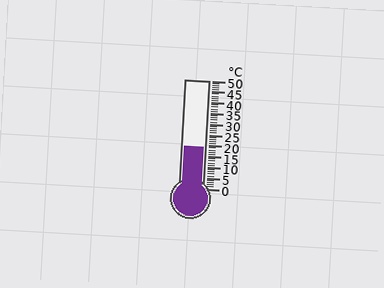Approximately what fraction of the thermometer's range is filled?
The thermometer is filled to approximately 40% of its range.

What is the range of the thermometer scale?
The thermometer scale ranges from 0°C to 50°C.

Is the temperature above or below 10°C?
The temperature is above 10°C.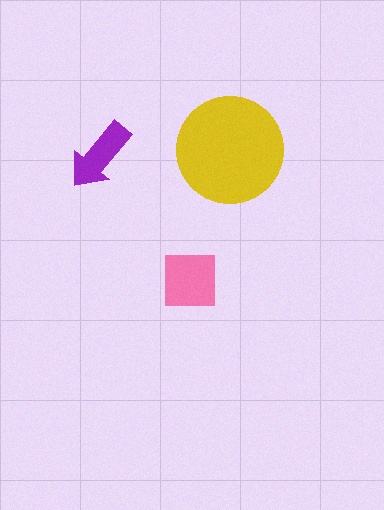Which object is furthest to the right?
The yellow circle is rightmost.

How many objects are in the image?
There are 3 objects in the image.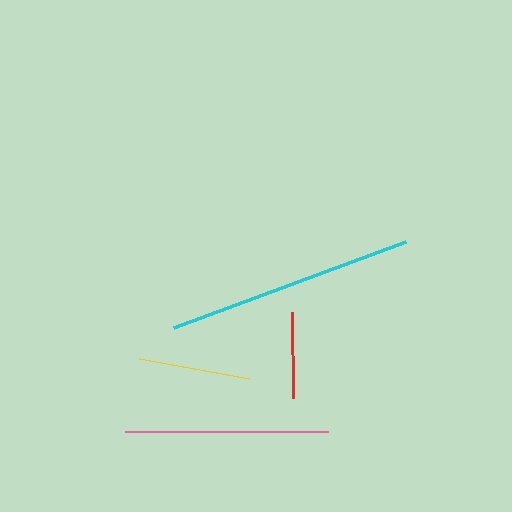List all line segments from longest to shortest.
From longest to shortest: cyan, pink, yellow, red.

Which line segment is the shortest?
The red line is the shortest at approximately 86 pixels.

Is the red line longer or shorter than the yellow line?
The yellow line is longer than the red line.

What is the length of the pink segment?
The pink segment is approximately 203 pixels long.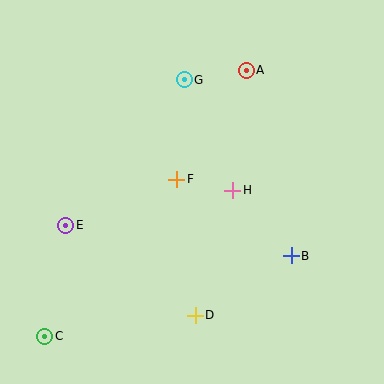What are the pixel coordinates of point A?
Point A is at (246, 70).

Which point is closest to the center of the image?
Point F at (177, 179) is closest to the center.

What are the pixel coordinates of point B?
Point B is at (292, 256).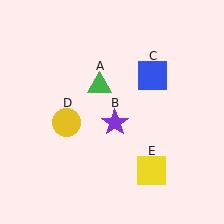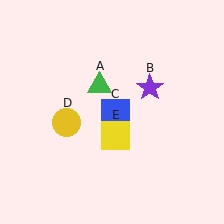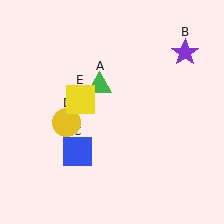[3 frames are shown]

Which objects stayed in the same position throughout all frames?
Green triangle (object A) and yellow circle (object D) remained stationary.